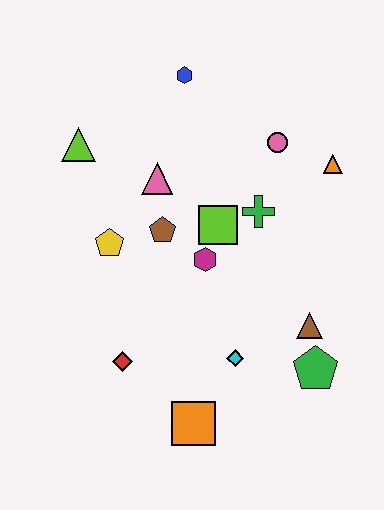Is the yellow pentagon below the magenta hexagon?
No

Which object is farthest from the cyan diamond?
The blue hexagon is farthest from the cyan diamond.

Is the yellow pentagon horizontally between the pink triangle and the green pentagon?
No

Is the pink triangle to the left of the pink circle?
Yes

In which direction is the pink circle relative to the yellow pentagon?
The pink circle is to the right of the yellow pentagon.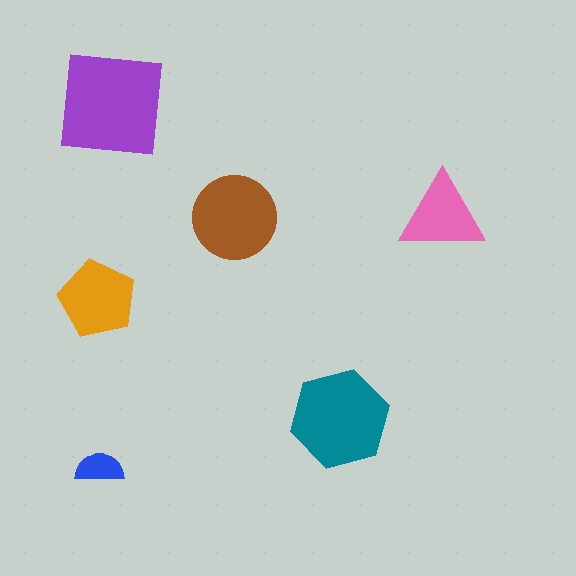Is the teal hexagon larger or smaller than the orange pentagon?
Larger.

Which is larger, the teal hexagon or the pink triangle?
The teal hexagon.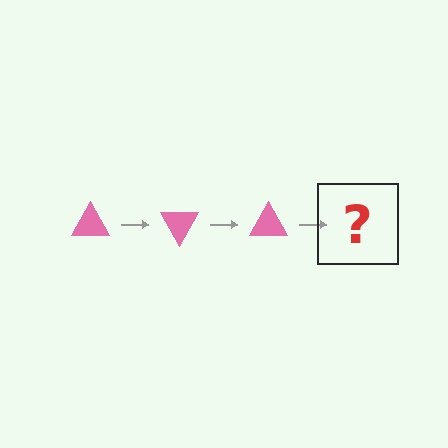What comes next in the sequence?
The next element should be a pink triangle rotated 180 degrees.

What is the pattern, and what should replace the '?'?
The pattern is that the triangle rotates 60 degrees each step. The '?' should be a pink triangle rotated 180 degrees.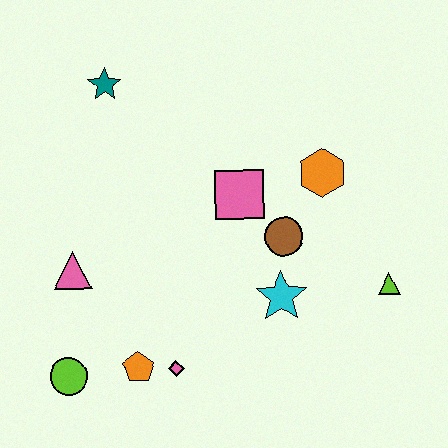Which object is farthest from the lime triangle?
The teal star is farthest from the lime triangle.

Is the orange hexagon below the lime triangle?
No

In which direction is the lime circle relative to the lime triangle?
The lime circle is to the left of the lime triangle.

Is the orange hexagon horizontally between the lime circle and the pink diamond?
No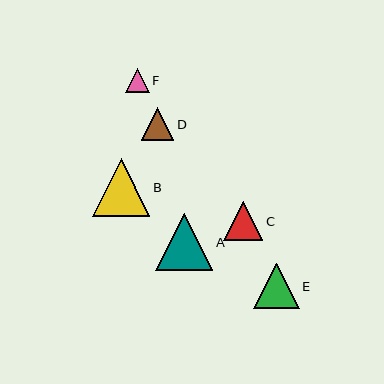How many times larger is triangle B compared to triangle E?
Triangle B is approximately 1.3 times the size of triangle E.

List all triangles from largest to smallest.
From largest to smallest: B, A, E, C, D, F.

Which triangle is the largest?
Triangle B is the largest with a size of approximately 58 pixels.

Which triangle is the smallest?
Triangle F is the smallest with a size of approximately 23 pixels.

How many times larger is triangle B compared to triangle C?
Triangle B is approximately 1.5 times the size of triangle C.